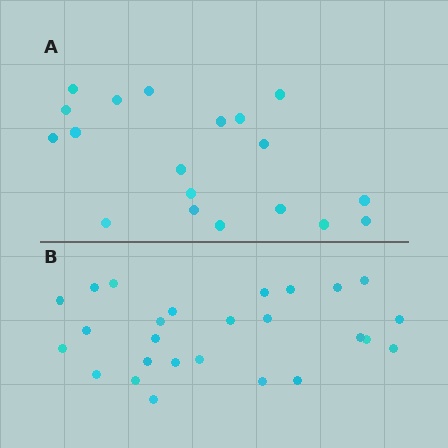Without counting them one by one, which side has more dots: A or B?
Region B (the bottom region) has more dots.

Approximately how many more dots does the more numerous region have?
Region B has roughly 8 or so more dots than region A.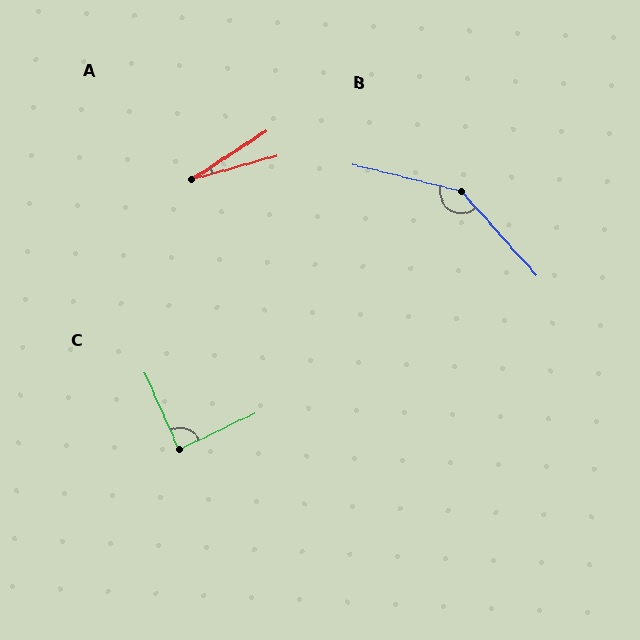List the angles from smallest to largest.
A (18°), C (88°), B (146°).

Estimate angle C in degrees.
Approximately 88 degrees.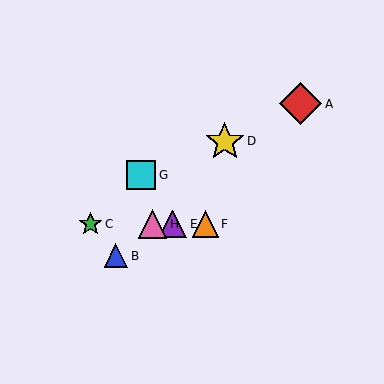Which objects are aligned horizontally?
Objects C, E, F, H are aligned horizontally.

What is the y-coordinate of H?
Object H is at y≈224.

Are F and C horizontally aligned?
Yes, both are at y≈224.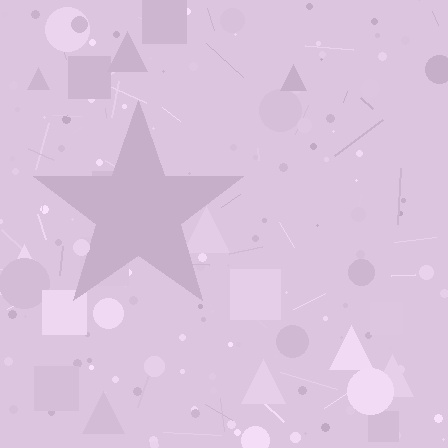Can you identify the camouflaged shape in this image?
The camouflaged shape is a star.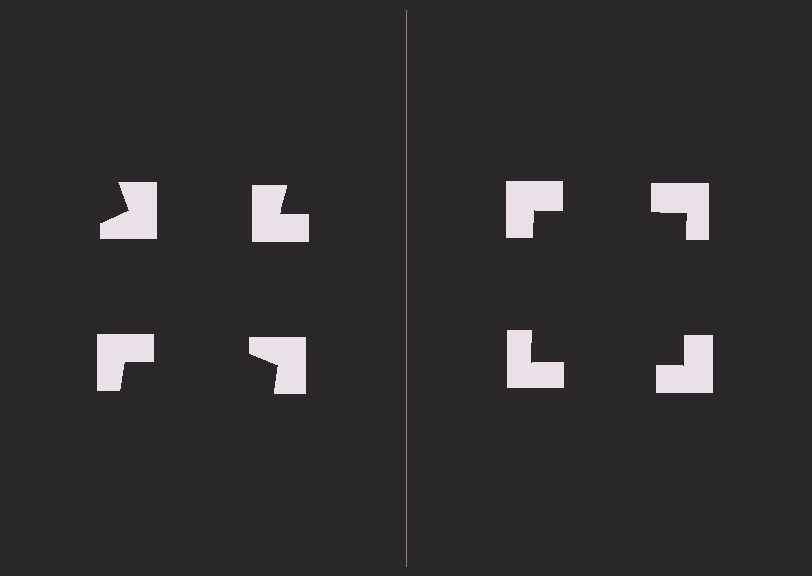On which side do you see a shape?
An illusory square appears on the right side. On the left side the wedge cuts are rotated, so no coherent shape forms.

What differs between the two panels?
The notched squares are positioned identically on both sides; only the wedge orientations differ. On the right they align to a square; on the left they are misaligned.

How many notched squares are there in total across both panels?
8 — 4 on each side.